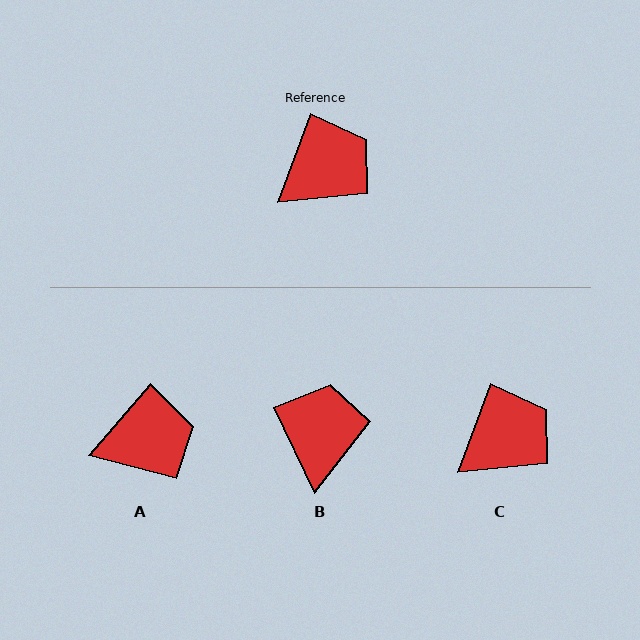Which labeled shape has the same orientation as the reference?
C.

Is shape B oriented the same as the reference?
No, it is off by about 46 degrees.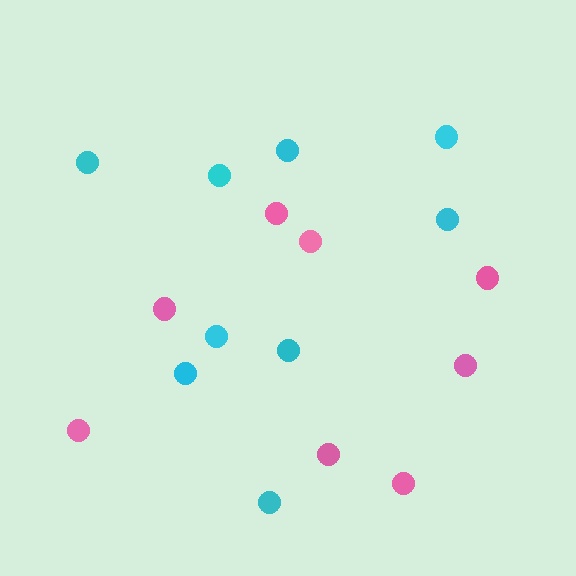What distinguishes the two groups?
There are 2 groups: one group of cyan circles (9) and one group of pink circles (8).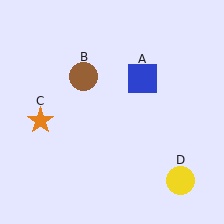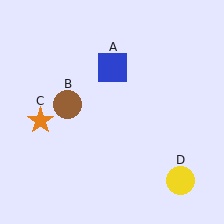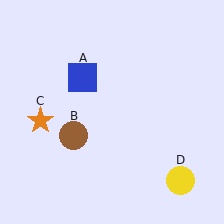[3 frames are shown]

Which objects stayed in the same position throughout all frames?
Orange star (object C) and yellow circle (object D) remained stationary.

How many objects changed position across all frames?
2 objects changed position: blue square (object A), brown circle (object B).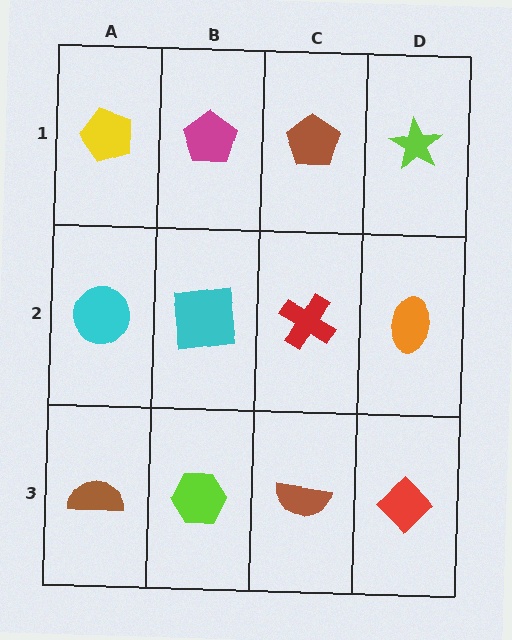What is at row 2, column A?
A cyan circle.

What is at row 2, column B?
A cyan square.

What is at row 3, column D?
A red diamond.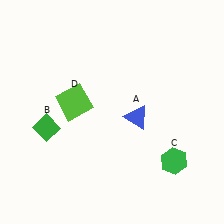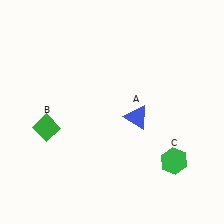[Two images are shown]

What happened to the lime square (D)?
The lime square (D) was removed in Image 2. It was in the top-left area of Image 1.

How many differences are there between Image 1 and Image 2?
There is 1 difference between the two images.